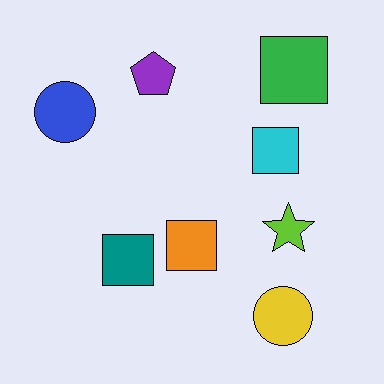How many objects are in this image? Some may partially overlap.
There are 8 objects.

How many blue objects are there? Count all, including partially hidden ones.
There is 1 blue object.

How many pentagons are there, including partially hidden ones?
There is 1 pentagon.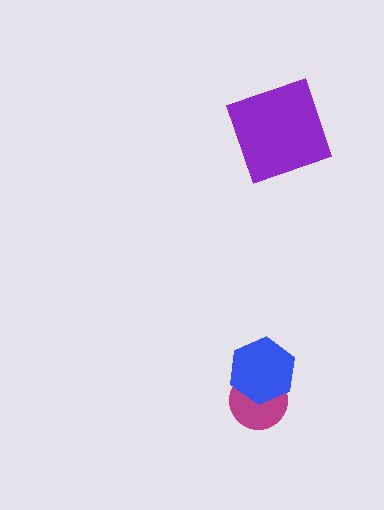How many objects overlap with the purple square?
0 objects overlap with the purple square.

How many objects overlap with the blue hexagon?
1 object overlaps with the blue hexagon.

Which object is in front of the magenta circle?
The blue hexagon is in front of the magenta circle.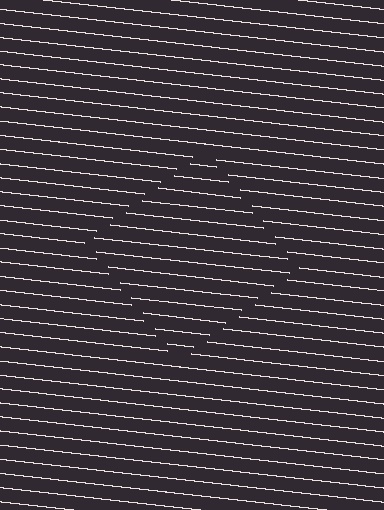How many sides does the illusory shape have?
4 sides — the line-ends trace a square.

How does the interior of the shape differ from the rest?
The interior of the shape contains the same grating, shifted by half a period — the contour is defined by the phase discontinuity where line-ends from the inner and outer gratings abut.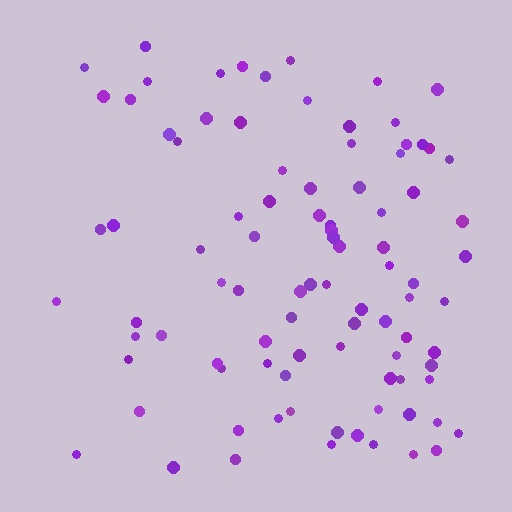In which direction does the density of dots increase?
From left to right, with the right side densest.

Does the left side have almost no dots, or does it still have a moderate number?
Still a moderate number, just noticeably fewer than the right.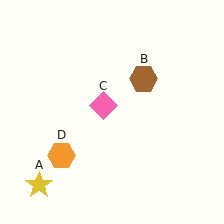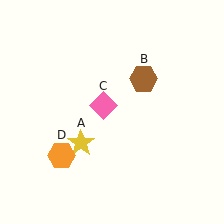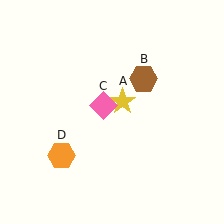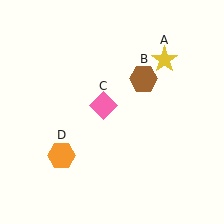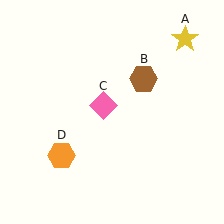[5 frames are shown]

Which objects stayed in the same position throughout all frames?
Brown hexagon (object B) and pink diamond (object C) and orange hexagon (object D) remained stationary.